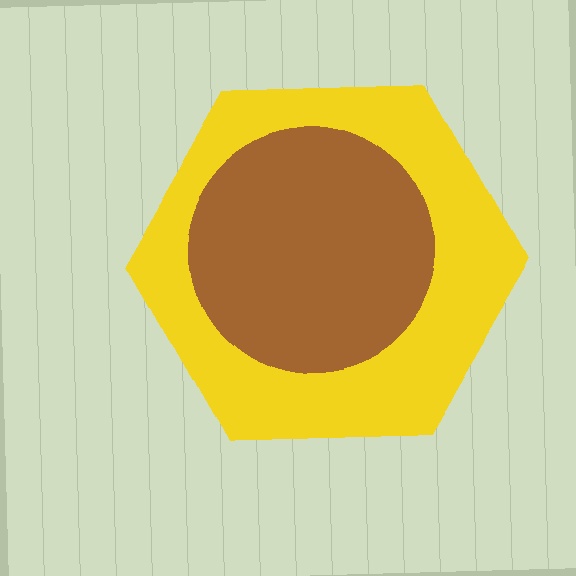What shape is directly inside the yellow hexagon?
The brown circle.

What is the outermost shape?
The yellow hexagon.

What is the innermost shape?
The brown circle.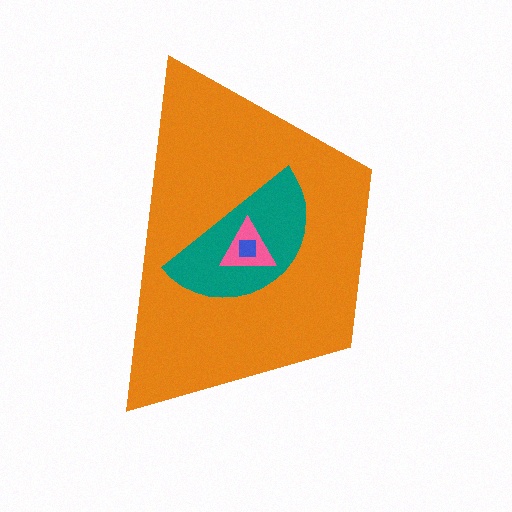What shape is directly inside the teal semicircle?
The pink triangle.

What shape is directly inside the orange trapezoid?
The teal semicircle.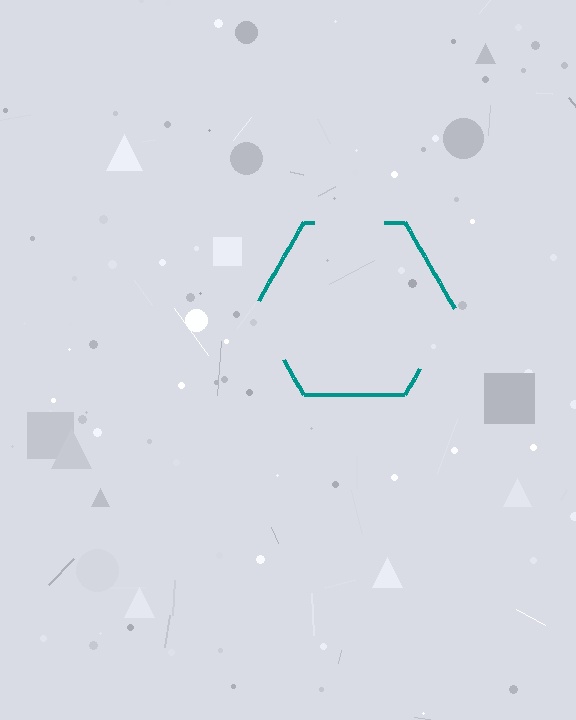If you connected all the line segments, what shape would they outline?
They would outline a hexagon.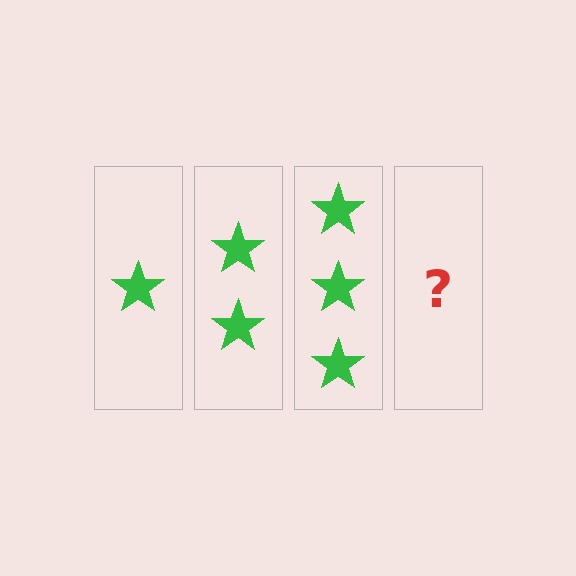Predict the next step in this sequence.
The next step is 4 stars.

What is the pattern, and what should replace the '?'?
The pattern is that each step adds one more star. The '?' should be 4 stars.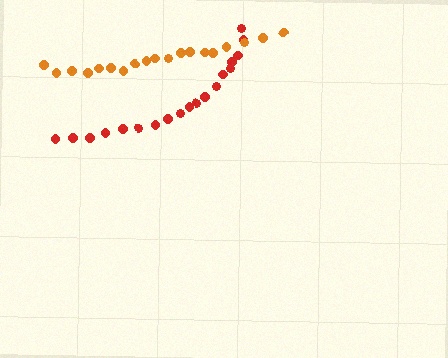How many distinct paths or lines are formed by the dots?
There are 2 distinct paths.